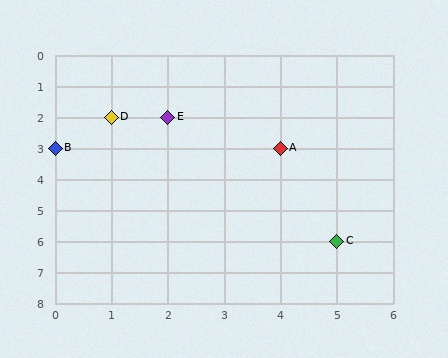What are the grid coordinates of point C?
Point C is at grid coordinates (5, 6).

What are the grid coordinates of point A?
Point A is at grid coordinates (4, 3).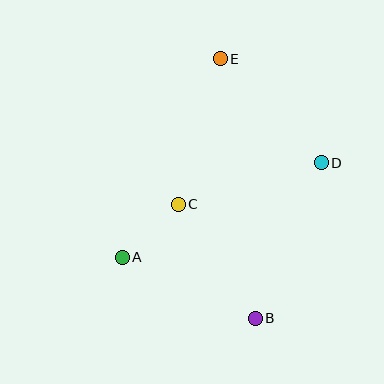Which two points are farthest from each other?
Points B and E are farthest from each other.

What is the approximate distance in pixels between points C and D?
The distance between C and D is approximately 149 pixels.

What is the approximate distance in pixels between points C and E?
The distance between C and E is approximately 151 pixels.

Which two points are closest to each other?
Points A and C are closest to each other.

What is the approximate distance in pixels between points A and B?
The distance between A and B is approximately 146 pixels.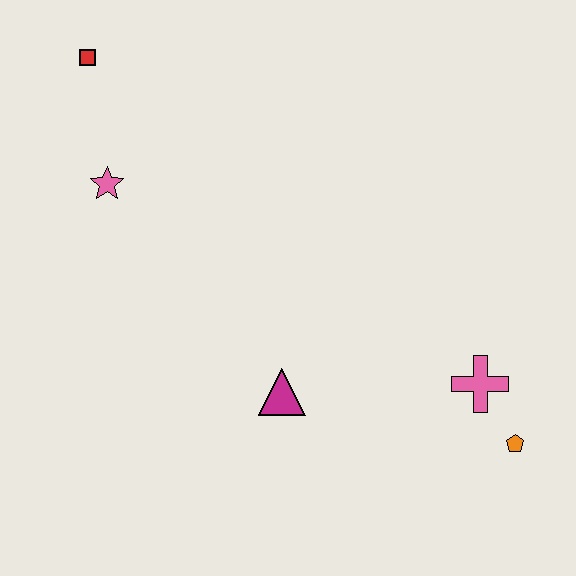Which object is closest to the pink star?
The red square is closest to the pink star.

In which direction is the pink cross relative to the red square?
The pink cross is to the right of the red square.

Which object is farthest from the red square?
The orange pentagon is farthest from the red square.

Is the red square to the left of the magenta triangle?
Yes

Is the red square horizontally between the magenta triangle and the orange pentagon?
No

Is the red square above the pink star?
Yes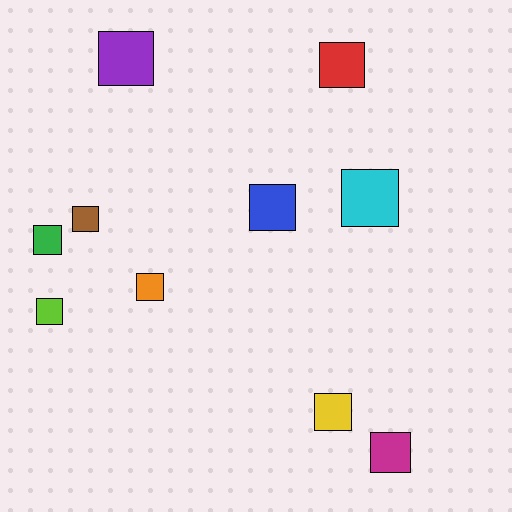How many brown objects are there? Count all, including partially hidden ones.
There is 1 brown object.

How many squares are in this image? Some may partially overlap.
There are 10 squares.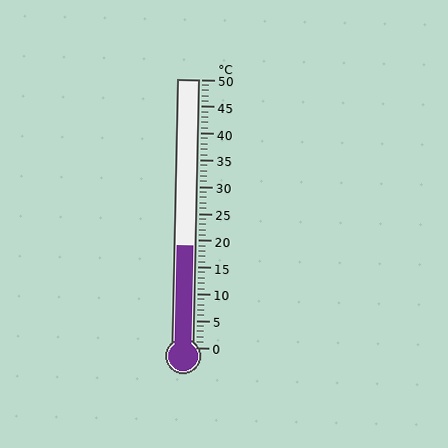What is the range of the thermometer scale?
The thermometer scale ranges from 0°C to 50°C.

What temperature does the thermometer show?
The thermometer shows approximately 19°C.